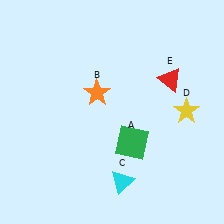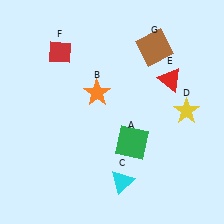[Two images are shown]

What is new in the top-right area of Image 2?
A brown square (G) was added in the top-right area of Image 2.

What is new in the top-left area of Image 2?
A red diamond (F) was added in the top-left area of Image 2.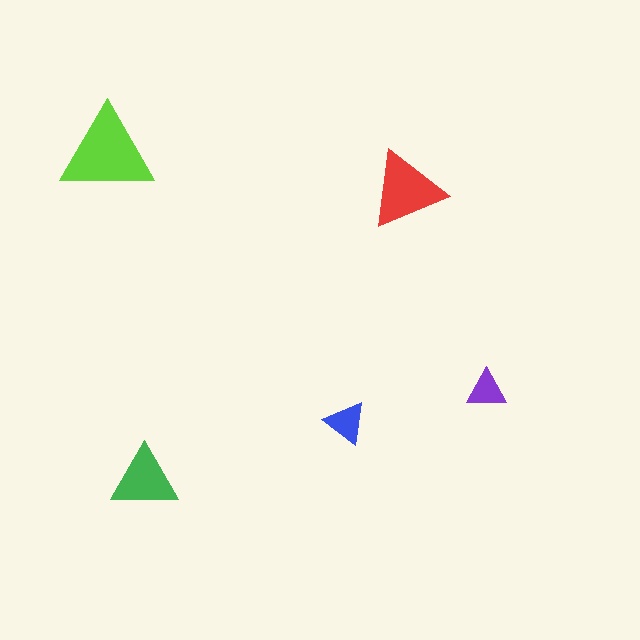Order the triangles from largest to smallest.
the lime one, the red one, the green one, the blue one, the purple one.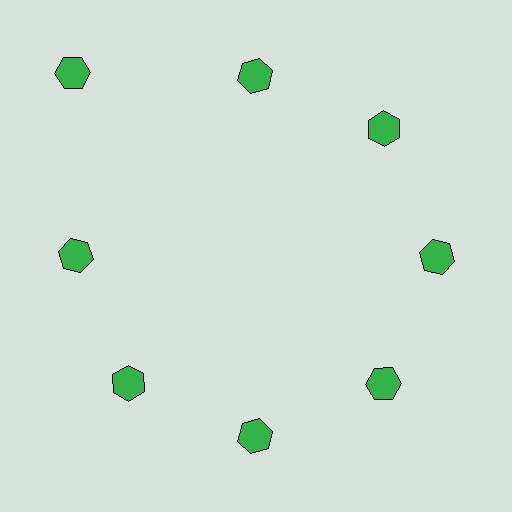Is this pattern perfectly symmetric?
No. The 8 green hexagons are arranged in a ring, but one element near the 10 o'clock position is pushed outward from the center, breaking the 8-fold rotational symmetry.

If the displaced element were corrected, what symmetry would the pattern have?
It would have 8-fold rotational symmetry — the pattern would map onto itself every 45 degrees.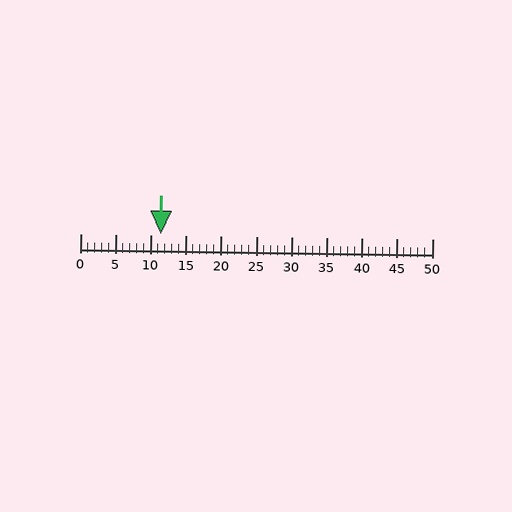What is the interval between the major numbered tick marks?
The major tick marks are spaced 5 units apart.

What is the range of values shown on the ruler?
The ruler shows values from 0 to 50.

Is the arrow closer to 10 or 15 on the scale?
The arrow is closer to 10.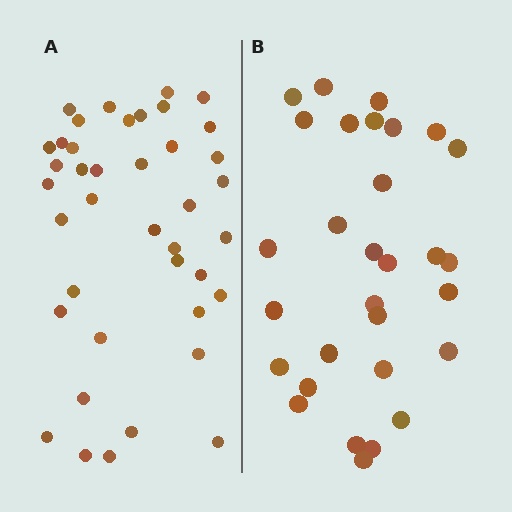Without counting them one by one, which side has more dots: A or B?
Region A (the left region) has more dots.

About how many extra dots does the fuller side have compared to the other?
Region A has roughly 10 or so more dots than region B.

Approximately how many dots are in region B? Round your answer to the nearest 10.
About 30 dots.